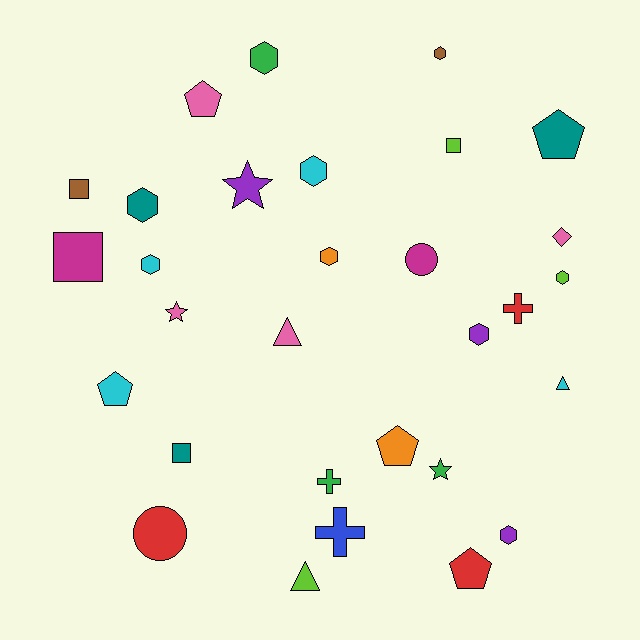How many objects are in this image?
There are 30 objects.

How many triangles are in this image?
There are 3 triangles.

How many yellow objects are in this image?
There are no yellow objects.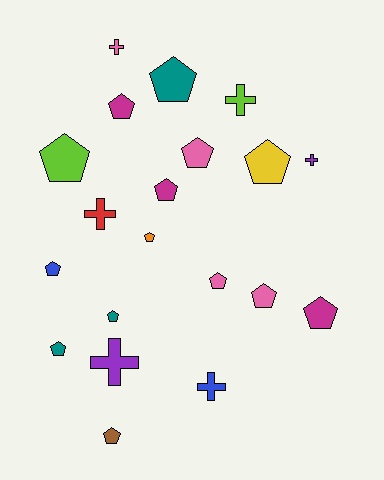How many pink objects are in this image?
There are 4 pink objects.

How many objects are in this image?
There are 20 objects.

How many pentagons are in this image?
There are 14 pentagons.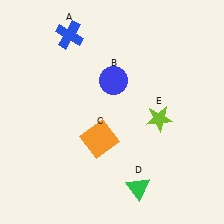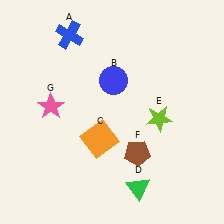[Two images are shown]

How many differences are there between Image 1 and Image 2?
There are 2 differences between the two images.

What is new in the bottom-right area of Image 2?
A brown pentagon (F) was added in the bottom-right area of Image 2.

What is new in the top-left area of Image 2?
A pink star (G) was added in the top-left area of Image 2.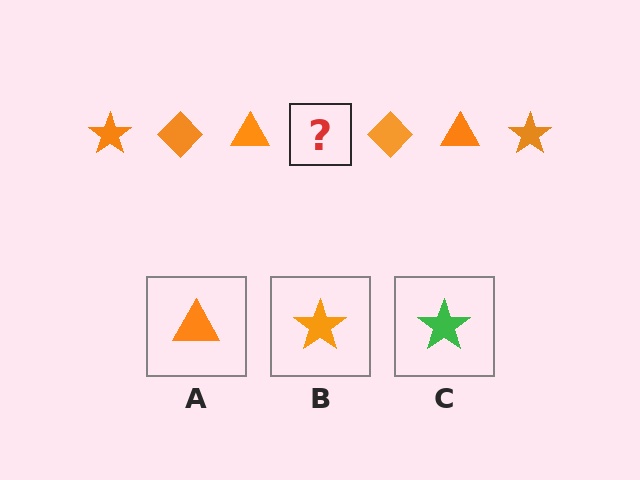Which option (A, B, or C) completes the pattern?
B.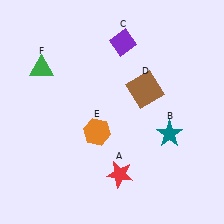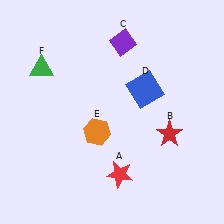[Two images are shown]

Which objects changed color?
B changed from teal to red. D changed from brown to blue.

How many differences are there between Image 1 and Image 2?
There are 2 differences between the two images.